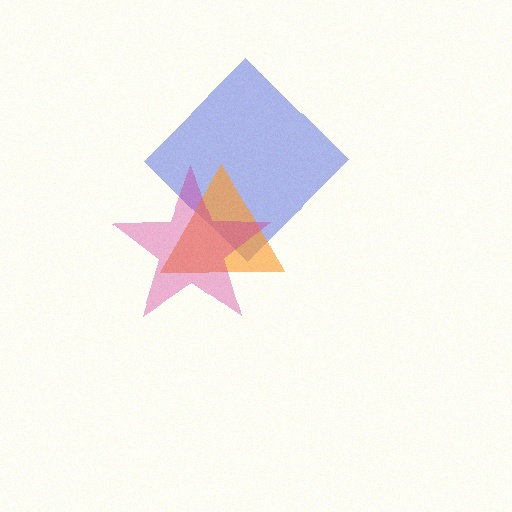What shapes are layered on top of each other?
The layered shapes are: a blue diamond, an orange triangle, a magenta star.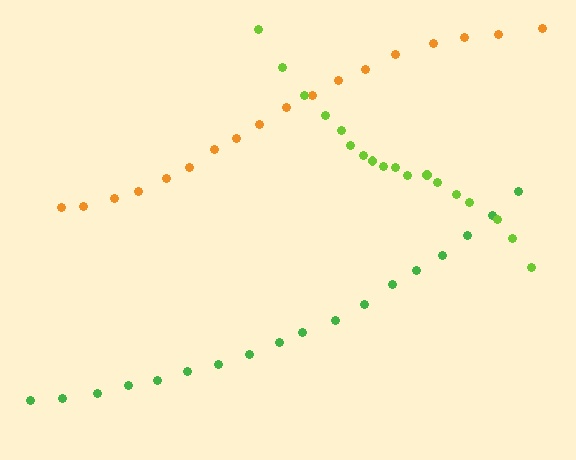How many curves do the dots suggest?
There are 3 distinct paths.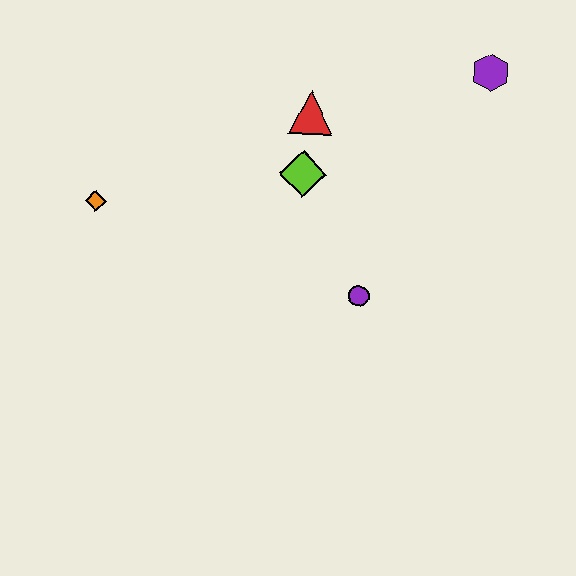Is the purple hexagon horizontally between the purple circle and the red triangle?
No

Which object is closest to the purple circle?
The lime diamond is closest to the purple circle.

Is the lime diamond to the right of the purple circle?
No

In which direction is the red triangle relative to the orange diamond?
The red triangle is to the right of the orange diamond.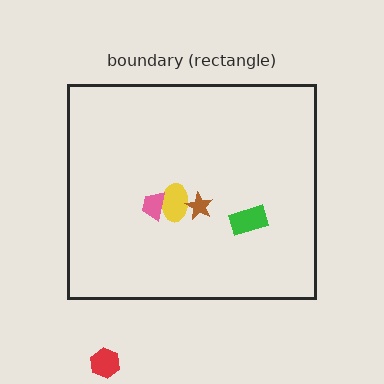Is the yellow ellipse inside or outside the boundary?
Inside.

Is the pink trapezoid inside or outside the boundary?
Inside.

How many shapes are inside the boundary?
4 inside, 1 outside.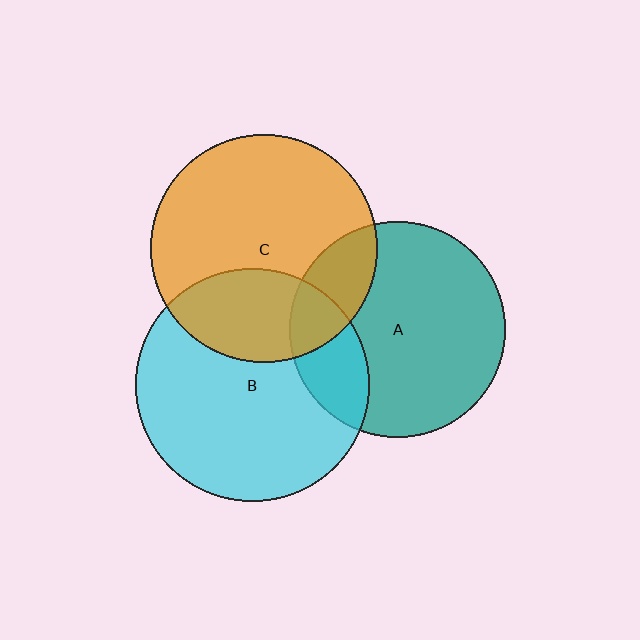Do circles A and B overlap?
Yes.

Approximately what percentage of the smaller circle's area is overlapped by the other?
Approximately 20%.